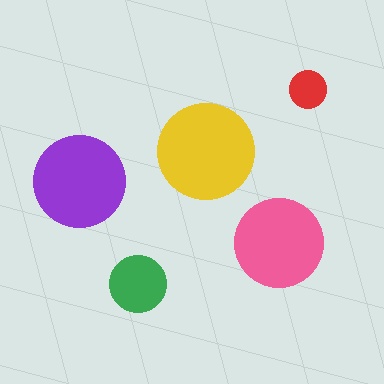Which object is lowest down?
The green circle is bottommost.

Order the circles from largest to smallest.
the yellow one, the purple one, the pink one, the green one, the red one.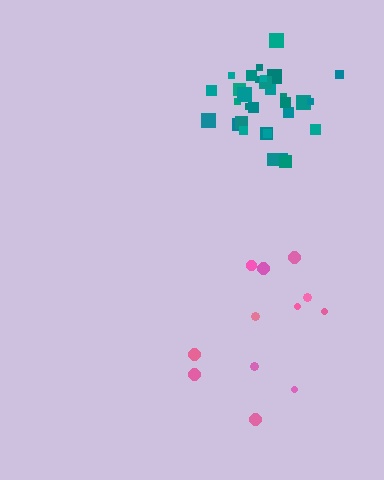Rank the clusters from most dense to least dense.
teal, pink.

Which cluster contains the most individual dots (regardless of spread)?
Teal (31).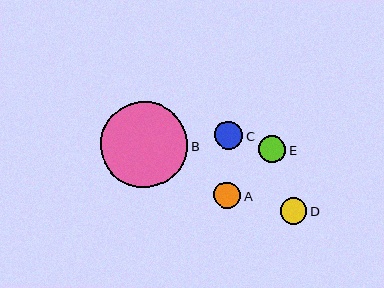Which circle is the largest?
Circle B is the largest with a size of approximately 87 pixels.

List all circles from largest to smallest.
From largest to smallest: B, C, E, A, D.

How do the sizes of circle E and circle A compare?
Circle E and circle A are approximately the same size.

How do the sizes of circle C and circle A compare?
Circle C and circle A are approximately the same size.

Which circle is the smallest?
Circle D is the smallest with a size of approximately 26 pixels.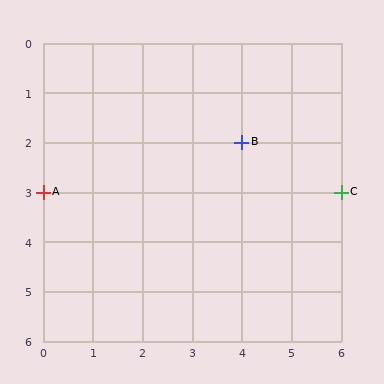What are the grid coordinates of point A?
Point A is at grid coordinates (0, 3).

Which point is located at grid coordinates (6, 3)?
Point C is at (6, 3).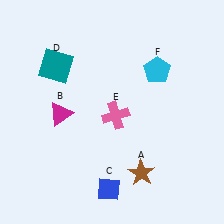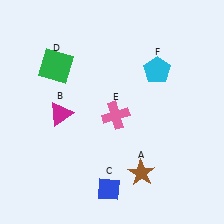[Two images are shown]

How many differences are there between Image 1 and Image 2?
There is 1 difference between the two images.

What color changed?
The square (D) changed from teal in Image 1 to green in Image 2.